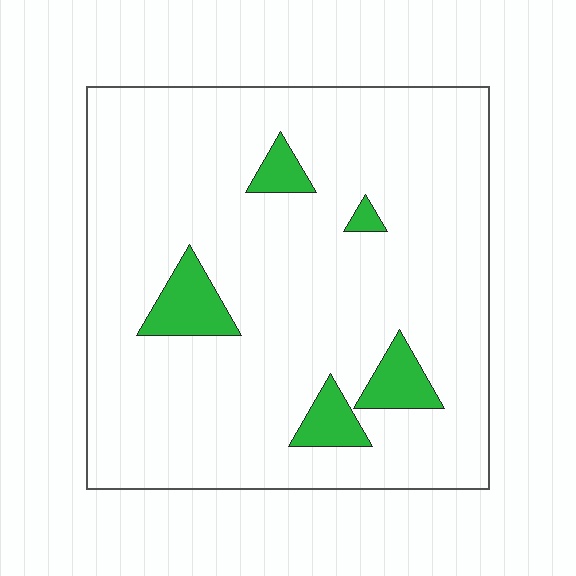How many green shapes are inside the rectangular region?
5.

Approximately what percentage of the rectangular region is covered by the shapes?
Approximately 10%.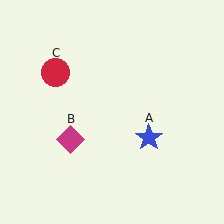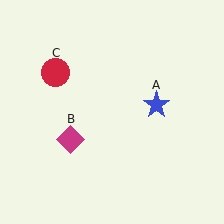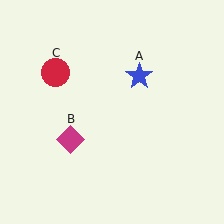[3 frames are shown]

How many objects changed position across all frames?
1 object changed position: blue star (object A).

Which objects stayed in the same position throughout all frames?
Magenta diamond (object B) and red circle (object C) remained stationary.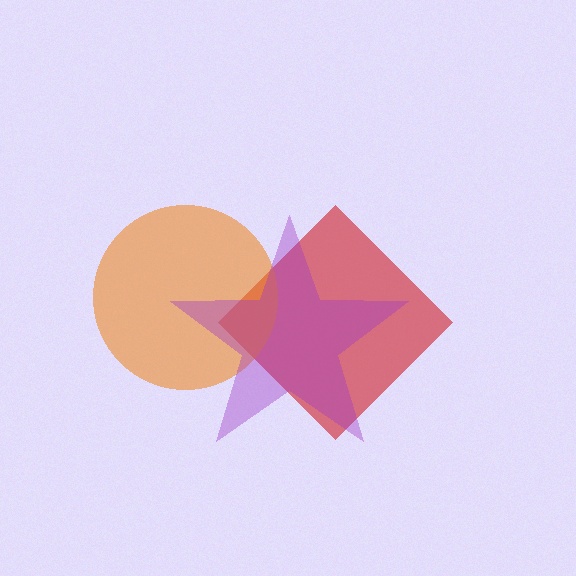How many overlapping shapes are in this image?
There are 3 overlapping shapes in the image.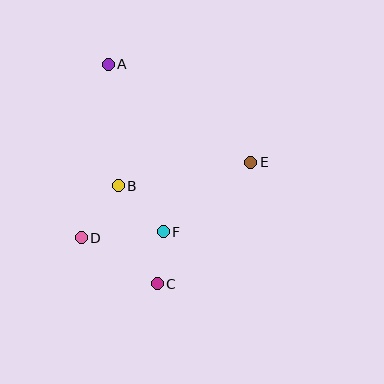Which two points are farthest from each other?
Points A and C are farthest from each other.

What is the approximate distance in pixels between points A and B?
The distance between A and B is approximately 122 pixels.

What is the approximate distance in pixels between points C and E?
The distance between C and E is approximately 153 pixels.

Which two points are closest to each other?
Points C and F are closest to each other.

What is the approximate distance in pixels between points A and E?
The distance between A and E is approximately 173 pixels.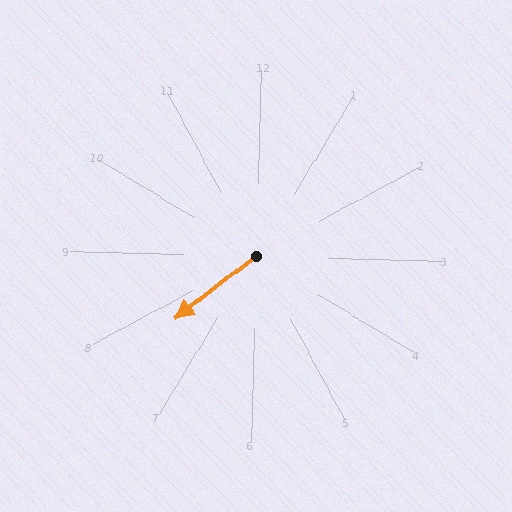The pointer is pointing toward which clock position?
Roughly 8 o'clock.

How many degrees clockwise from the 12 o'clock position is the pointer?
Approximately 231 degrees.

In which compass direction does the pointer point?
Southwest.